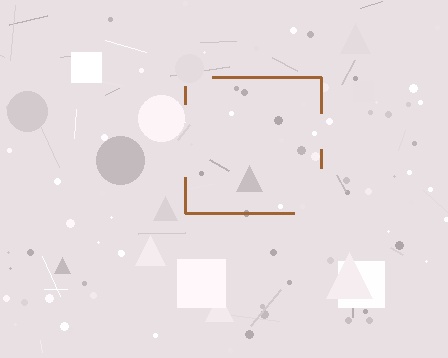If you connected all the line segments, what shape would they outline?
They would outline a square.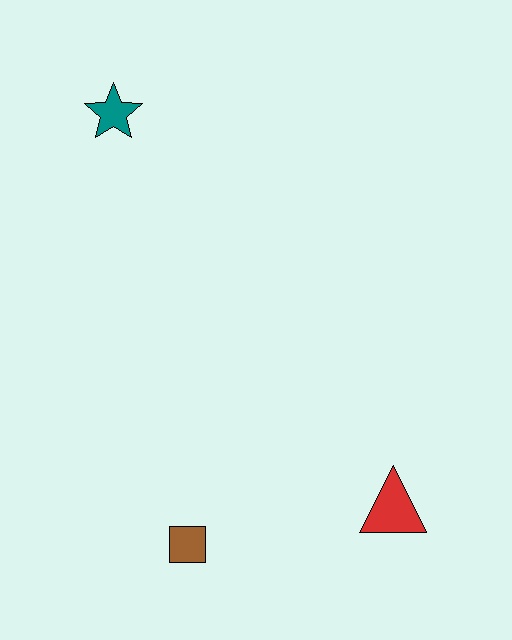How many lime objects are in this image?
There are no lime objects.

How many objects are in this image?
There are 3 objects.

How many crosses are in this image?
There are no crosses.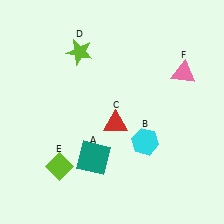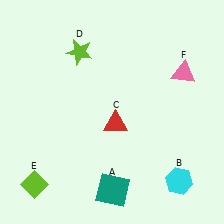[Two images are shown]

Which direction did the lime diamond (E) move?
The lime diamond (E) moved left.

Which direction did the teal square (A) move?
The teal square (A) moved down.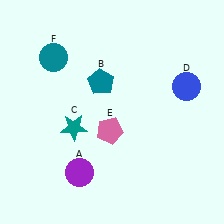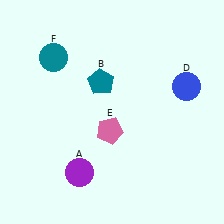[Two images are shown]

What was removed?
The teal star (C) was removed in Image 2.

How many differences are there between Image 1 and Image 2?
There is 1 difference between the two images.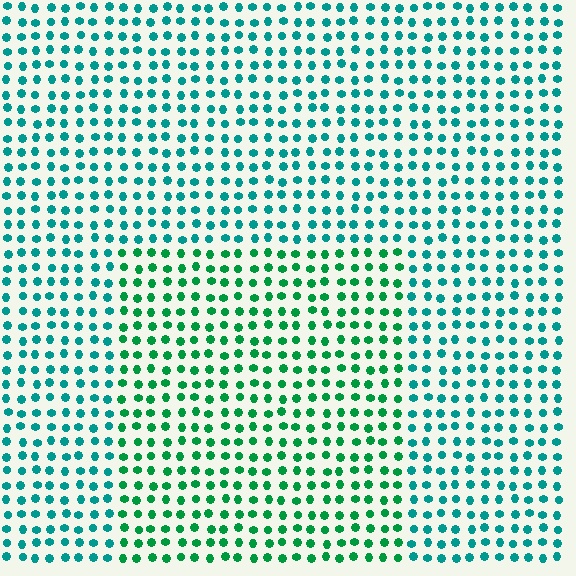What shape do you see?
I see a rectangle.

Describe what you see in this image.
The image is filled with small teal elements in a uniform arrangement. A rectangle-shaped region is visible where the elements are tinted to a slightly different hue, forming a subtle color boundary.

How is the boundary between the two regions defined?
The boundary is defined purely by a slight shift in hue (about 32 degrees). Spacing, size, and orientation are identical on both sides.